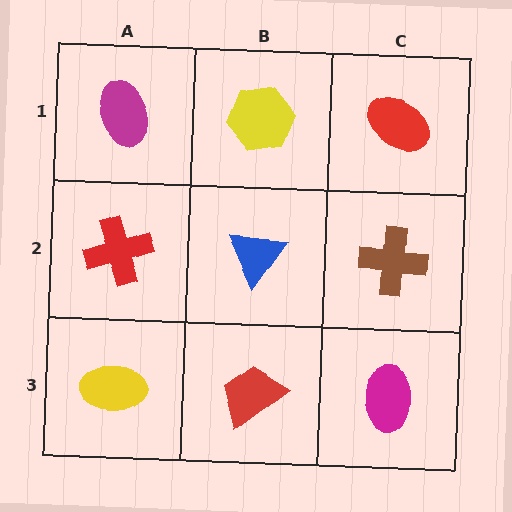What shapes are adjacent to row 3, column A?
A red cross (row 2, column A), a red trapezoid (row 3, column B).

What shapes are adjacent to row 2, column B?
A yellow hexagon (row 1, column B), a red trapezoid (row 3, column B), a red cross (row 2, column A), a brown cross (row 2, column C).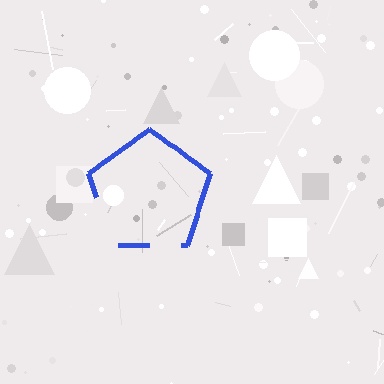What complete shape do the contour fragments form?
The contour fragments form a pentagon.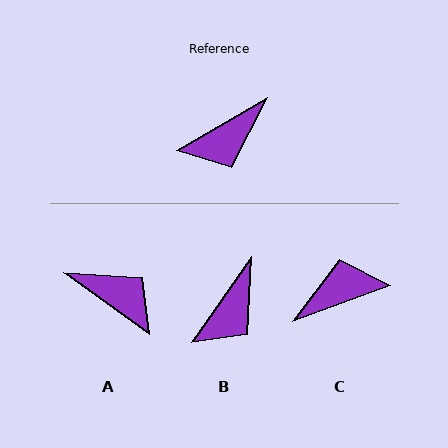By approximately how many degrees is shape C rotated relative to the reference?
Approximately 170 degrees counter-clockwise.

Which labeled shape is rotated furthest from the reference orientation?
C, about 170 degrees away.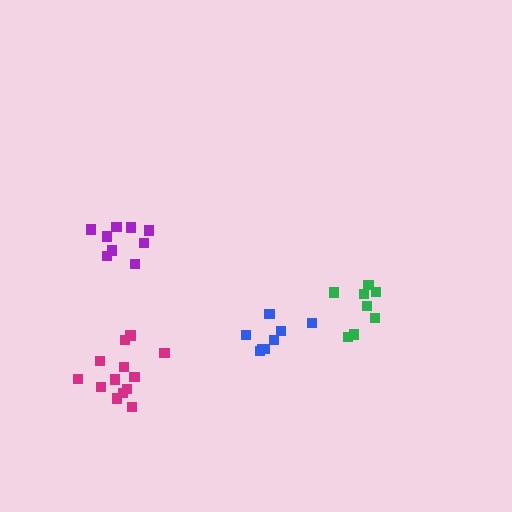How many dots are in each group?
Group 1: 8 dots, Group 2: 13 dots, Group 3: 8 dots, Group 4: 9 dots (38 total).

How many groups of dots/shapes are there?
There are 4 groups.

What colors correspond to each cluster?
The clusters are colored: green, magenta, blue, purple.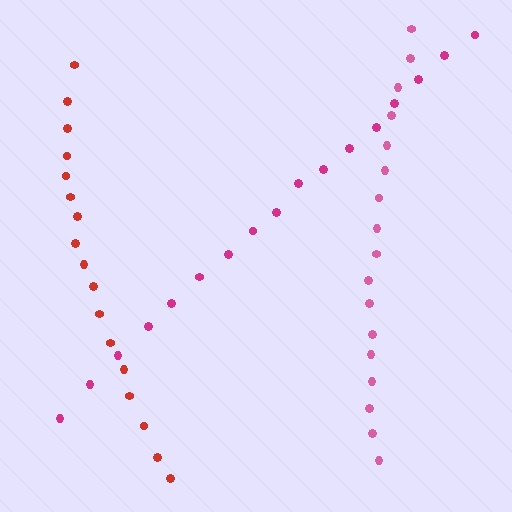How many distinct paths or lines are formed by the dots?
There are 3 distinct paths.